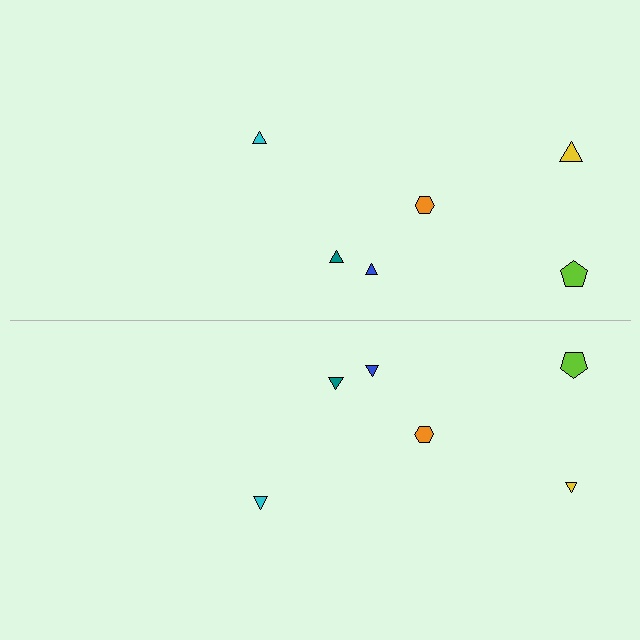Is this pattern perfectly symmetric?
No, the pattern is not perfectly symmetric. The yellow triangle on the bottom side has a different size than its mirror counterpart.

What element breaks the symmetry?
The yellow triangle on the bottom side has a different size than its mirror counterpart.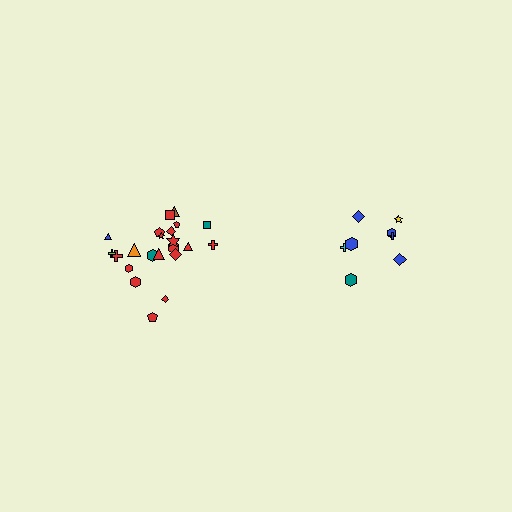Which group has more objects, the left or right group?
The left group.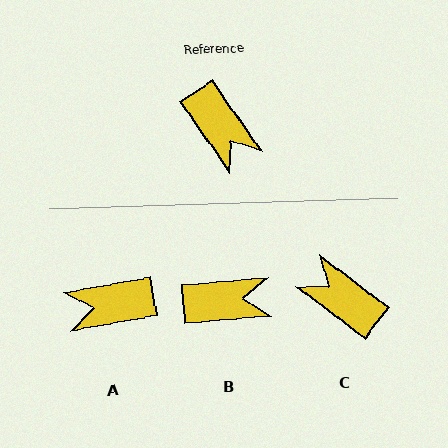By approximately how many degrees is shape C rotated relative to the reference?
Approximately 163 degrees clockwise.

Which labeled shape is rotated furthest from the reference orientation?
C, about 163 degrees away.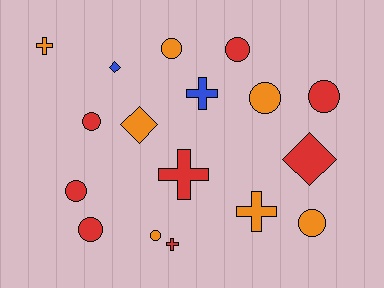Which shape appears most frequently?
Circle, with 9 objects.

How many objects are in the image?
There are 17 objects.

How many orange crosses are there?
There are 2 orange crosses.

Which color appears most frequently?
Red, with 8 objects.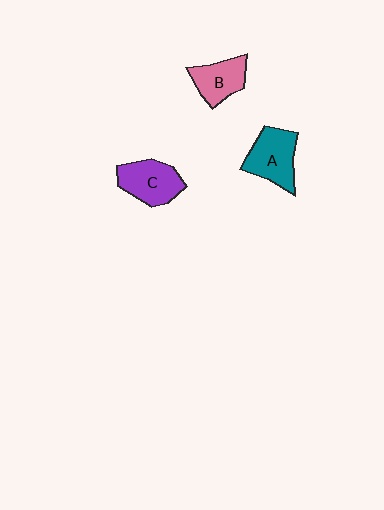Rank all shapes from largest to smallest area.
From largest to smallest: A (teal), C (purple), B (pink).